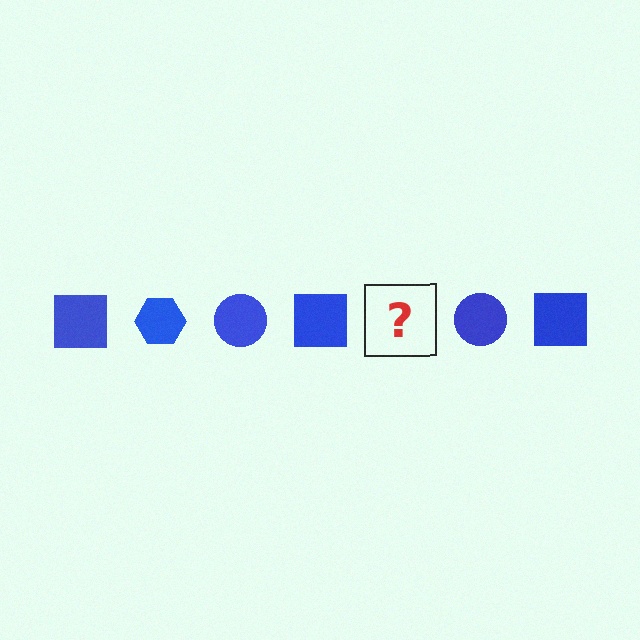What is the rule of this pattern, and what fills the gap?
The rule is that the pattern cycles through square, hexagon, circle shapes in blue. The gap should be filled with a blue hexagon.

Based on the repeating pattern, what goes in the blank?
The blank should be a blue hexagon.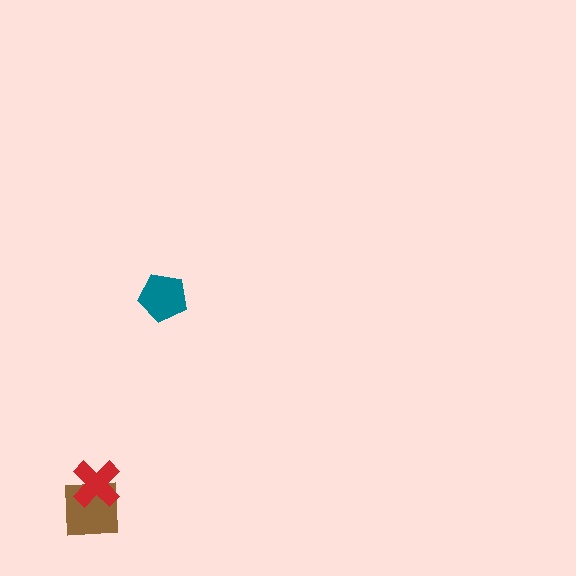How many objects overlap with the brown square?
1 object overlaps with the brown square.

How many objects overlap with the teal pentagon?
0 objects overlap with the teal pentagon.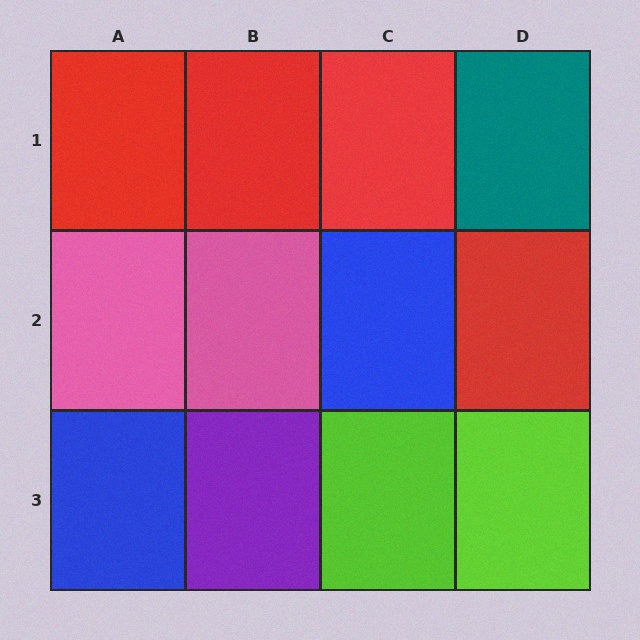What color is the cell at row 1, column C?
Red.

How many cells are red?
4 cells are red.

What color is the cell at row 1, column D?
Teal.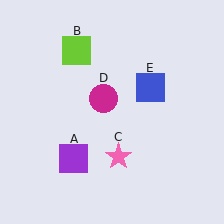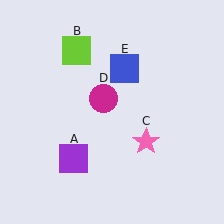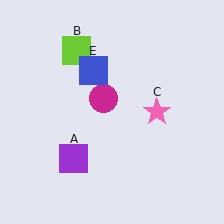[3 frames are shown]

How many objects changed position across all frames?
2 objects changed position: pink star (object C), blue square (object E).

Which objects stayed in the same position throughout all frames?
Purple square (object A) and lime square (object B) and magenta circle (object D) remained stationary.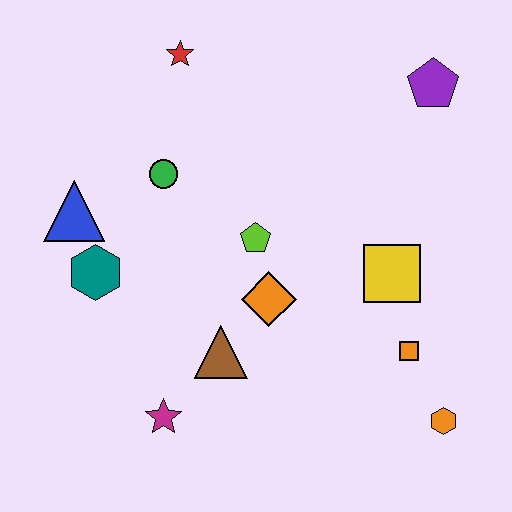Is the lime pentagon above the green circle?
No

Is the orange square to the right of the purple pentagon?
No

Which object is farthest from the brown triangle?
The purple pentagon is farthest from the brown triangle.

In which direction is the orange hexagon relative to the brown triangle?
The orange hexagon is to the right of the brown triangle.